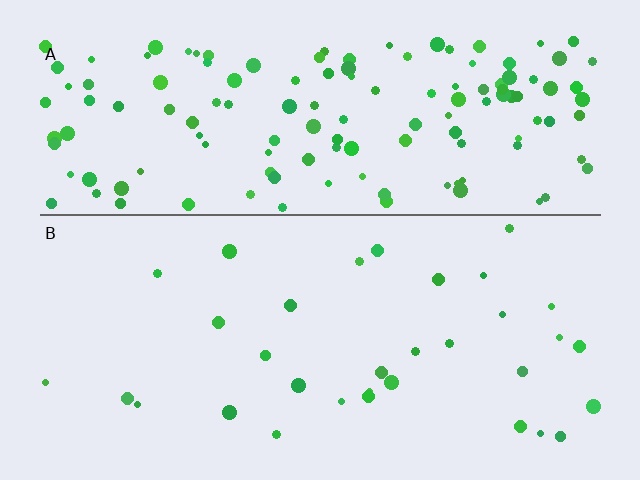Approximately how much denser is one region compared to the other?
Approximately 4.2× — region A over region B.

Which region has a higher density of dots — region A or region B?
A (the top).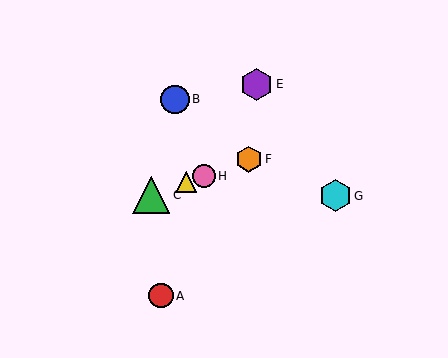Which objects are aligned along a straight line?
Objects C, D, F, H are aligned along a straight line.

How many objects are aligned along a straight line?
4 objects (C, D, F, H) are aligned along a straight line.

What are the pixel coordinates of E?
Object E is at (257, 84).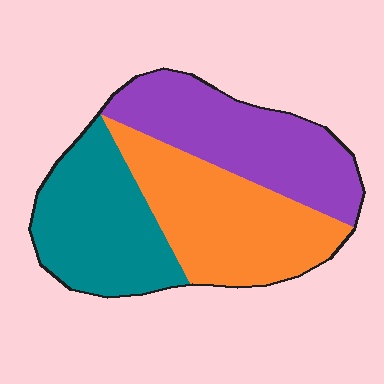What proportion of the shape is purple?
Purple covers roughly 35% of the shape.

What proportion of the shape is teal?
Teal takes up between a sixth and a third of the shape.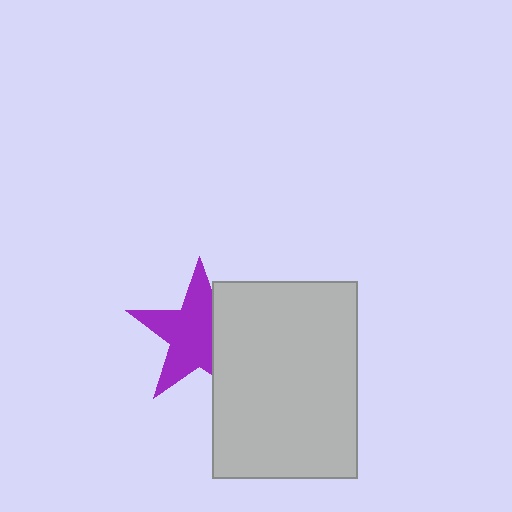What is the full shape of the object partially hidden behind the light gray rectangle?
The partially hidden object is a purple star.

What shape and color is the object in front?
The object in front is a light gray rectangle.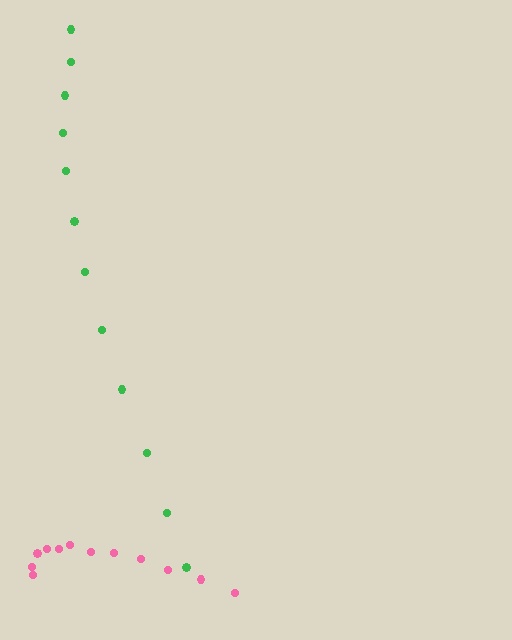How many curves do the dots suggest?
There are 2 distinct paths.